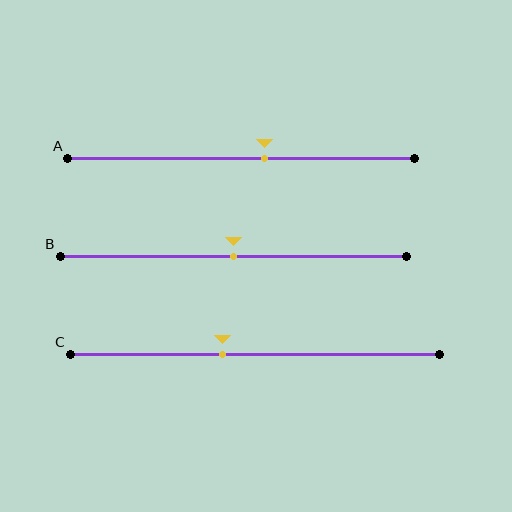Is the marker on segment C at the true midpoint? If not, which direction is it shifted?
No, the marker on segment C is shifted to the left by about 9% of the segment length.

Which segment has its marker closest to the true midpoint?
Segment B has its marker closest to the true midpoint.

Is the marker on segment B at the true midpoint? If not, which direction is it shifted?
Yes, the marker on segment B is at the true midpoint.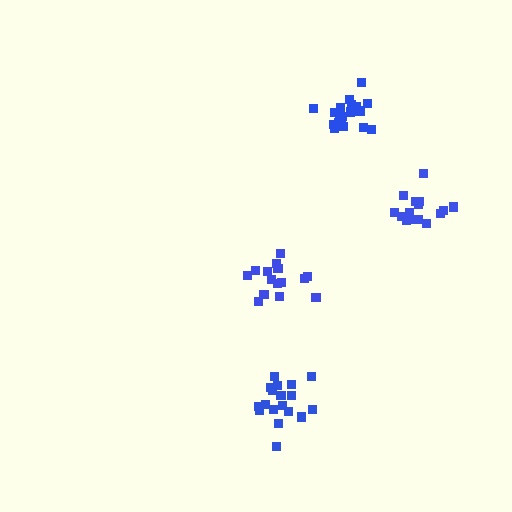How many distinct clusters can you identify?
There are 4 distinct clusters.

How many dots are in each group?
Group 1: 16 dots, Group 2: 20 dots, Group 3: 15 dots, Group 4: 18 dots (69 total).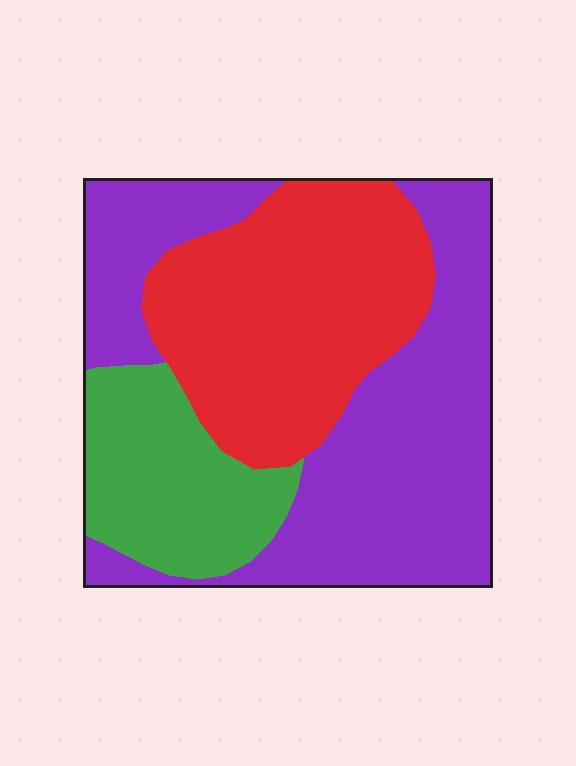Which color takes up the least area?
Green, at roughly 20%.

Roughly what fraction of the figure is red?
Red takes up about one third (1/3) of the figure.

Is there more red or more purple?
Purple.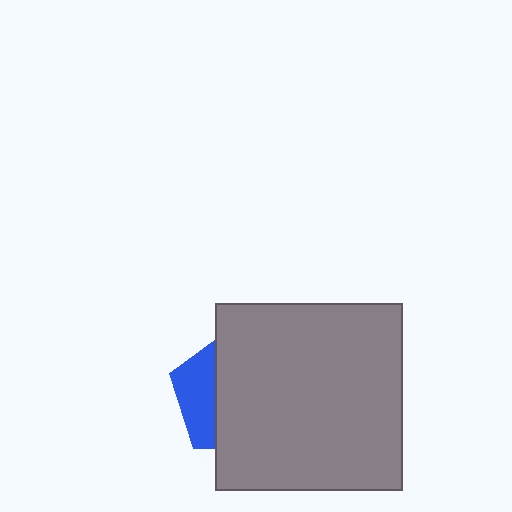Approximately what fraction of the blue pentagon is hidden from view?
Roughly 69% of the blue pentagon is hidden behind the gray square.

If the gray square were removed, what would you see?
You would see the complete blue pentagon.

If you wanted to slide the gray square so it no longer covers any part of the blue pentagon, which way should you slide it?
Slide it right — that is the most direct way to separate the two shapes.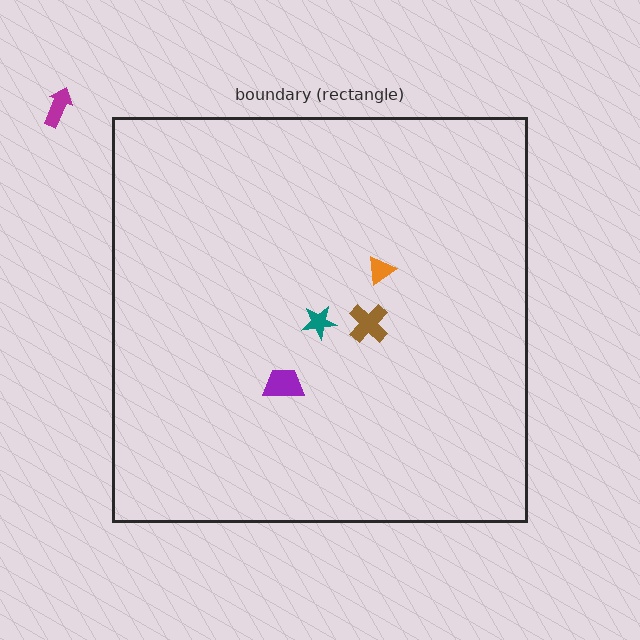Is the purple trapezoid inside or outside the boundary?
Inside.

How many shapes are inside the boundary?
4 inside, 1 outside.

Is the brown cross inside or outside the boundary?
Inside.